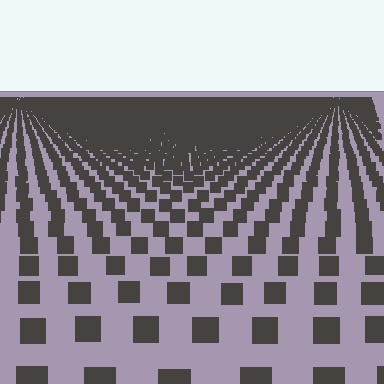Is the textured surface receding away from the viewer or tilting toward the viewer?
The surface is receding away from the viewer. Texture elements get smaller and denser toward the top.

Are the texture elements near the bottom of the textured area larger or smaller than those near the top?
Larger. Near the bottom, elements are closer to the viewer and appear at a bigger on-screen size.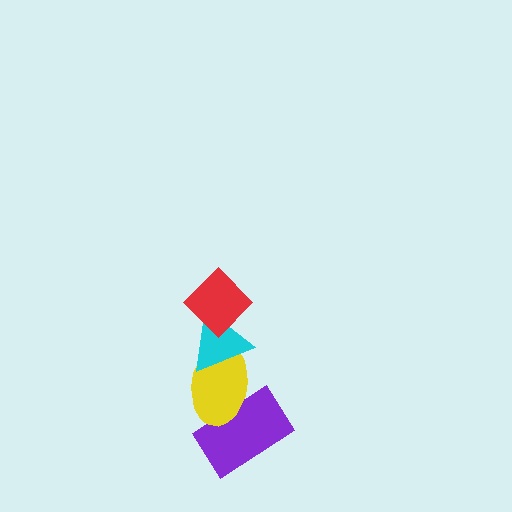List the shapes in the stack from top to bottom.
From top to bottom: the red diamond, the cyan triangle, the yellow ellipse, the purple rectangle.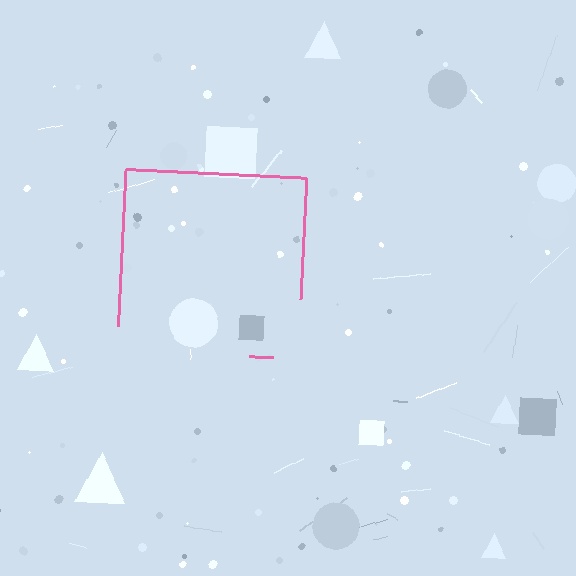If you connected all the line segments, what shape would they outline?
They would outline a square.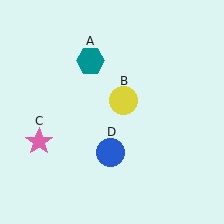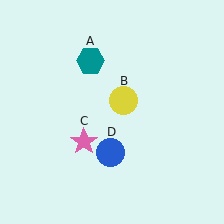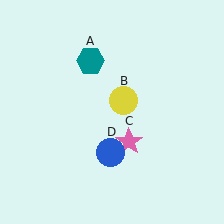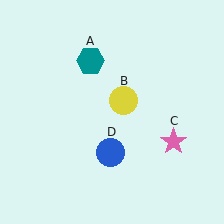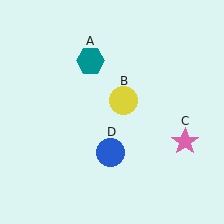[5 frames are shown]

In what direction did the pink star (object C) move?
The pink star (object C) moved right.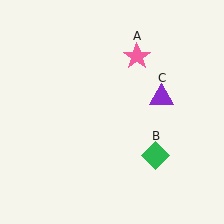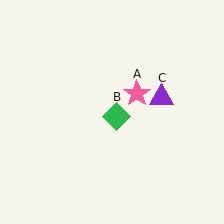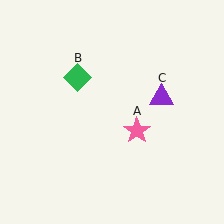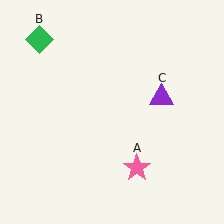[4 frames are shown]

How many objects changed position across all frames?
2 objects changed position: pink star (object A), green diamond (object B).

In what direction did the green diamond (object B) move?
The green diamond (object B) moved up and to the left.